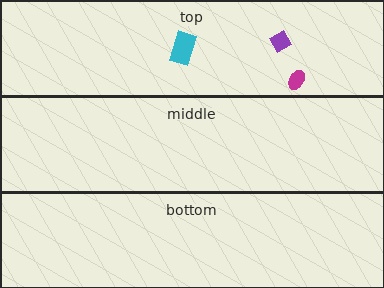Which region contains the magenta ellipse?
The top region.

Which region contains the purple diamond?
The top region.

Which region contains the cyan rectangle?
The top region.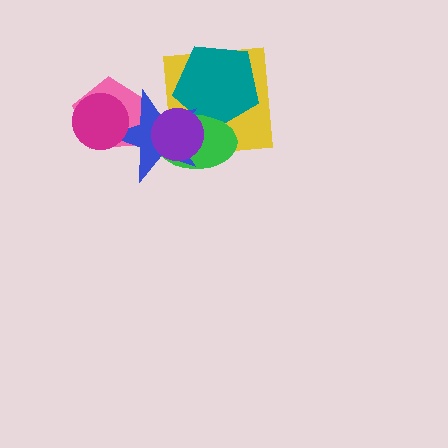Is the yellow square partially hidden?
Yes, it is partially covered by another shape.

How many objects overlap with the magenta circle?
2 objects overlap with the magenta circle.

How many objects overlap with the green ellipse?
4 objects overlap with the green ellipse.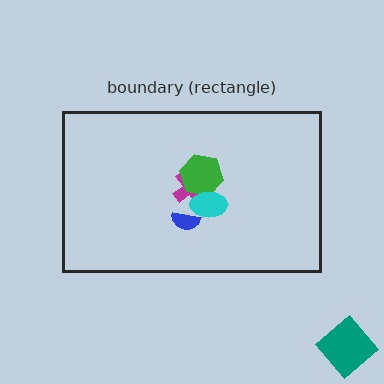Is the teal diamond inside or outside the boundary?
Outside.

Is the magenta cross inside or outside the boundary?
Inside.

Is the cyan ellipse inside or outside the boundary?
Inside.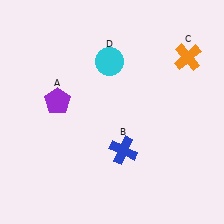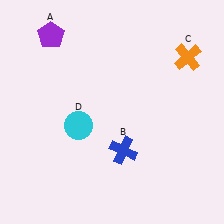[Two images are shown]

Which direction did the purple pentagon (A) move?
The purple pentagon (A) moved up.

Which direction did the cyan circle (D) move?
The cyan circle (D) moved down.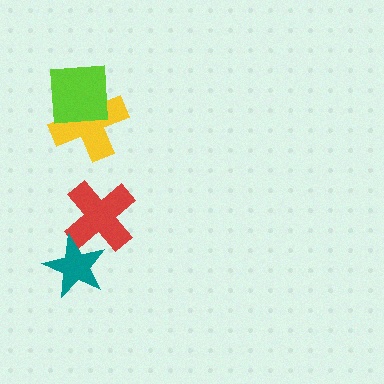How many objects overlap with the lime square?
1 object overlaps with the lime square.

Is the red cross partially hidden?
Yes, it is partially covered by another shape.